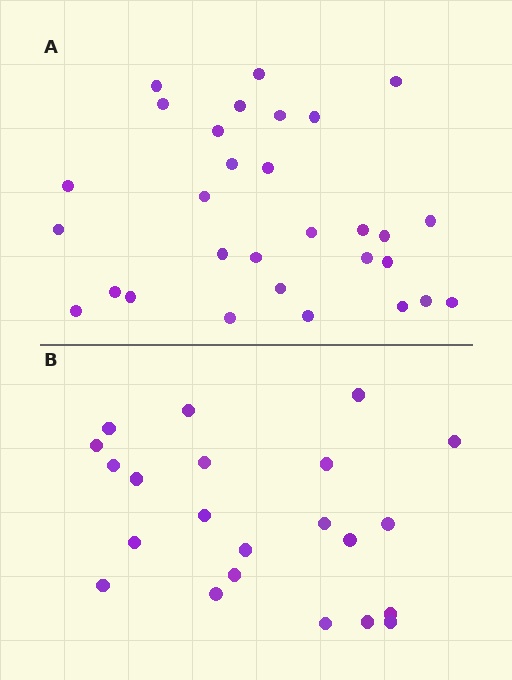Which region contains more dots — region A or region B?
Region A (the top region) has more dots.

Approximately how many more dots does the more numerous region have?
Region A has roughly 8 or so more dots than region B.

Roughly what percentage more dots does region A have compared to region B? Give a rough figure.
About 35% more.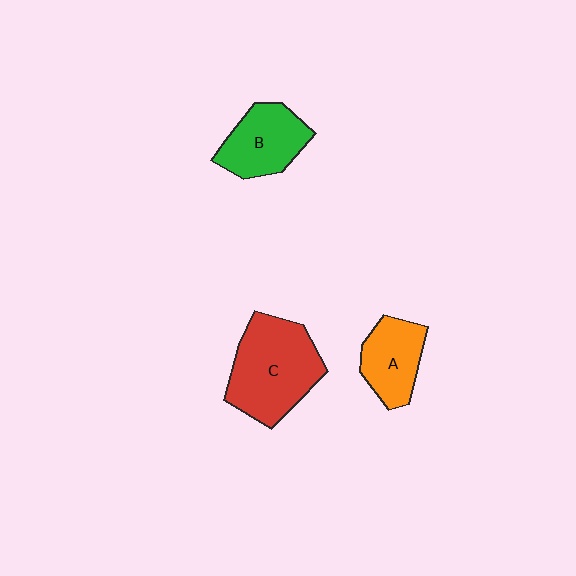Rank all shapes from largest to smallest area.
From largest to smallest: C (red), B (green), A (orange).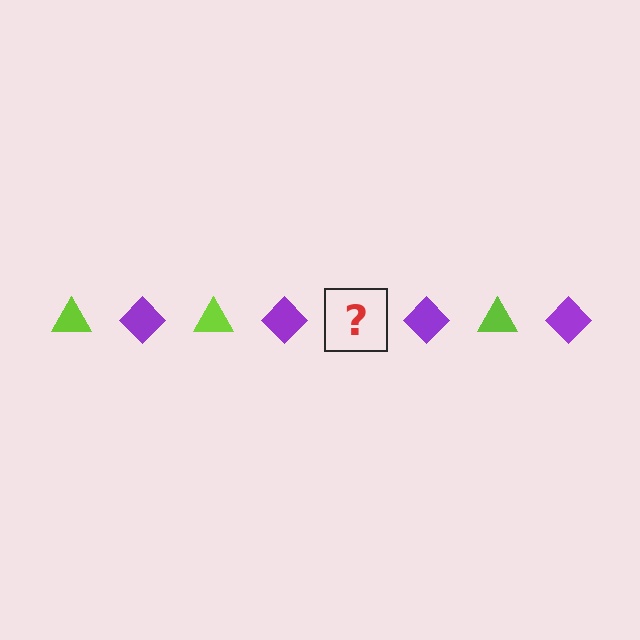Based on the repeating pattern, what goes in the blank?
The blank should be a lime triangle.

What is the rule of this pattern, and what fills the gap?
The rule is that the pattern alternates between lime triangle and purple diamond. The gap should be filled with a lime triangle.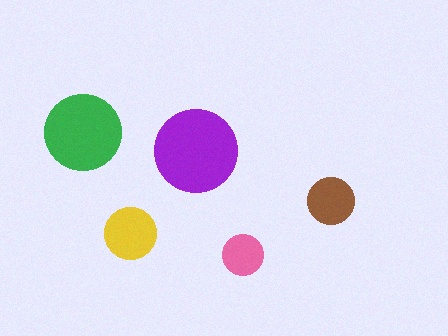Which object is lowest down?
The pink circle is bottommost.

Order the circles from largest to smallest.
the purple one, the green one, the yellow one, the brown one, the pink one.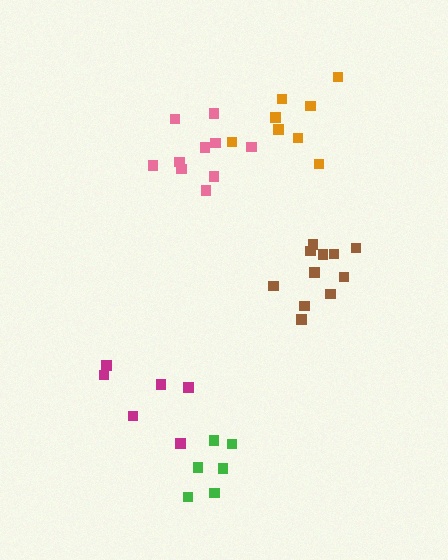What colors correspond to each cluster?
The clusters are colored: orange, magenta, pink, brown, green.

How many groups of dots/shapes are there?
There are 5 groups.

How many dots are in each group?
Group 1: 8 dots, Group 2: 6 dots, Group 3: 10 dots, Group 4: 11 dots, Group 5: 6 dots (41 total).